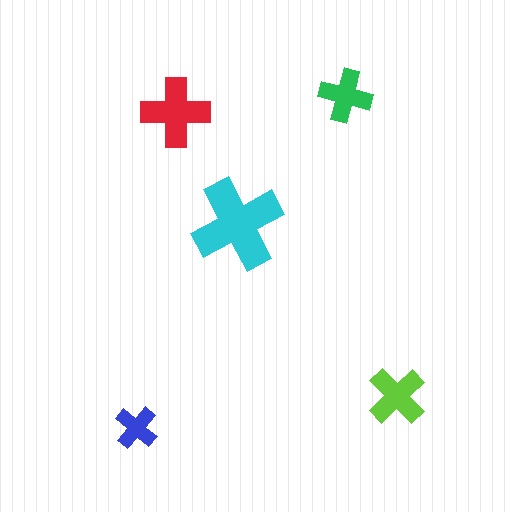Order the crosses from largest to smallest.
the cyan one, the red one, the lime one, the green one, the blue one.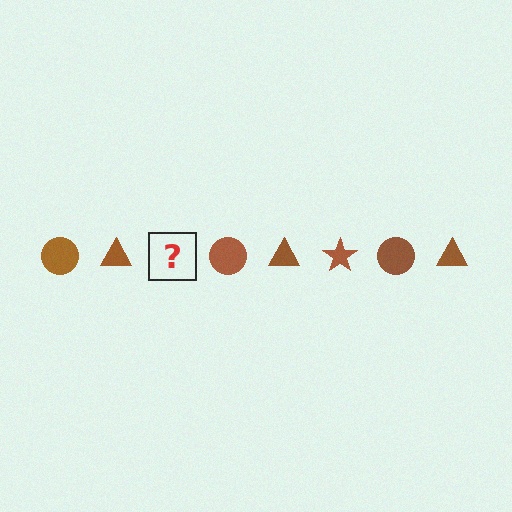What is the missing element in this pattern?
The missing element is a brown star.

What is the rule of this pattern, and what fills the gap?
The rule is that the pattern cycles through circle, triangle, star shapes in brown. The gap should be filled with a brown star.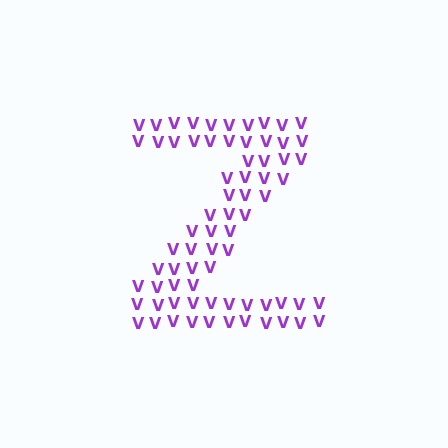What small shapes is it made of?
It is made of small letter V's.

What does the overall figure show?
The overall figure shows the letter Z.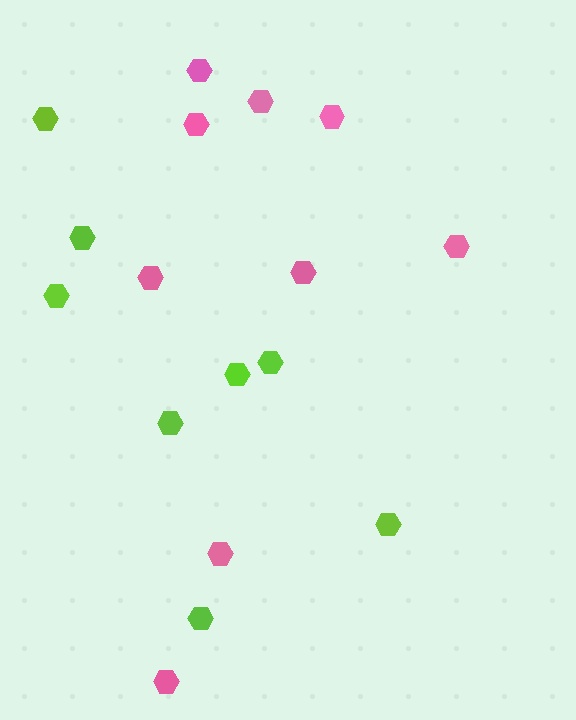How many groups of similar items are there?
There are 2 groups: one group of pink hexagons (9) and one group of lime hexagons (8).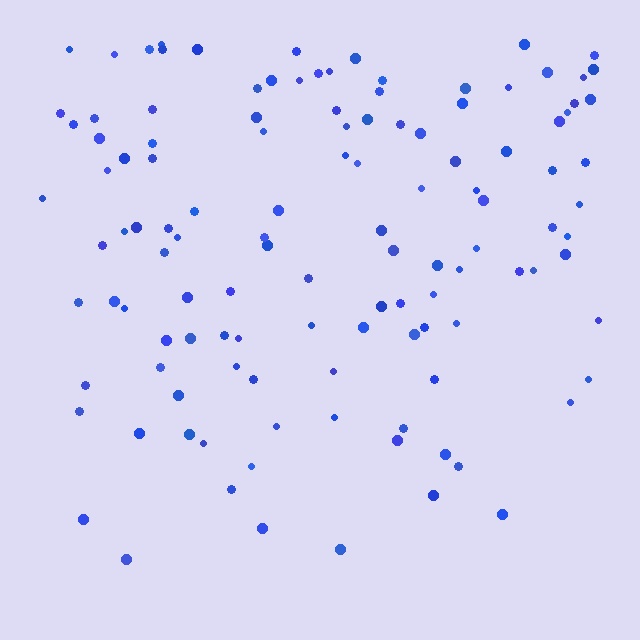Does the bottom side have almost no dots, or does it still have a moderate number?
Still a moderate number, just noticeably fewer than the top.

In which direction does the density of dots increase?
From bottom to top, with the top side densest.